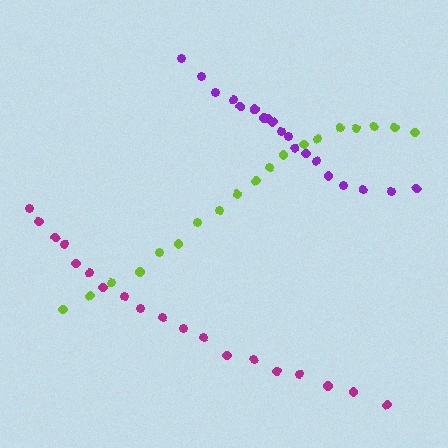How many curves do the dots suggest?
There are 3 distinct paths.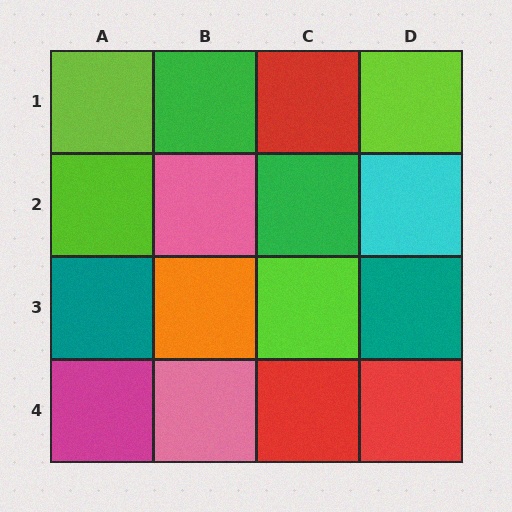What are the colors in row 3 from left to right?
Teal, orange, lime, teal.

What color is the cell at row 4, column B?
Pink.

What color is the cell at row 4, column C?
Red.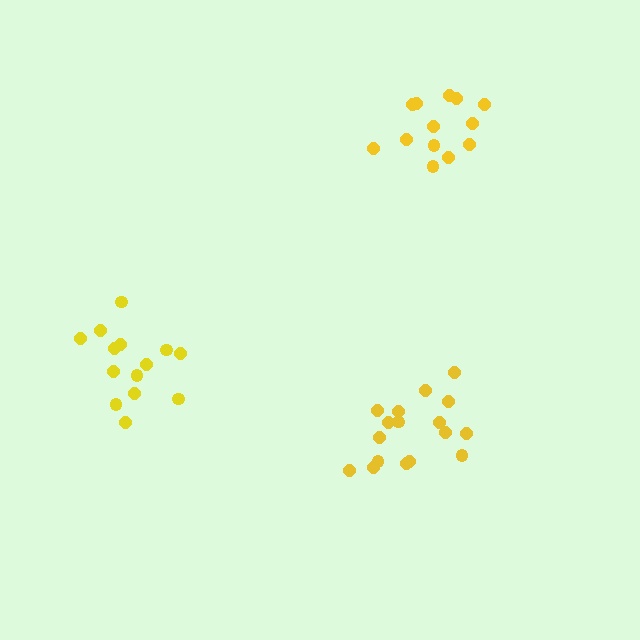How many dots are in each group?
Group 1: 17 dots, Group 2: 13 dots, Group 3: 14 dots (44 total).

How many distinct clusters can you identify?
There are 3 distinct clusters.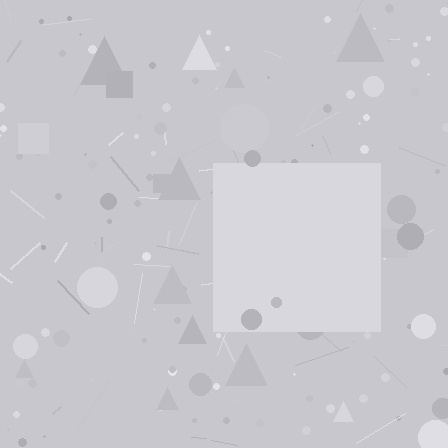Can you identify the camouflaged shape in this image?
The camouflaged shape is a square.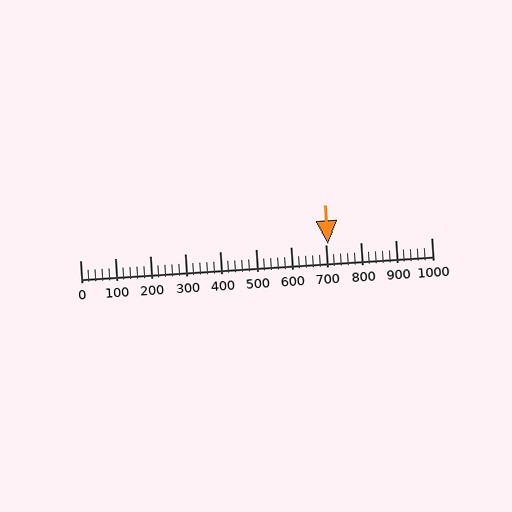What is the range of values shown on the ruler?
The ruler shows values from 0 to 1000.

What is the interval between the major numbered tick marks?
The major tick marks are spaced 100 units apart.